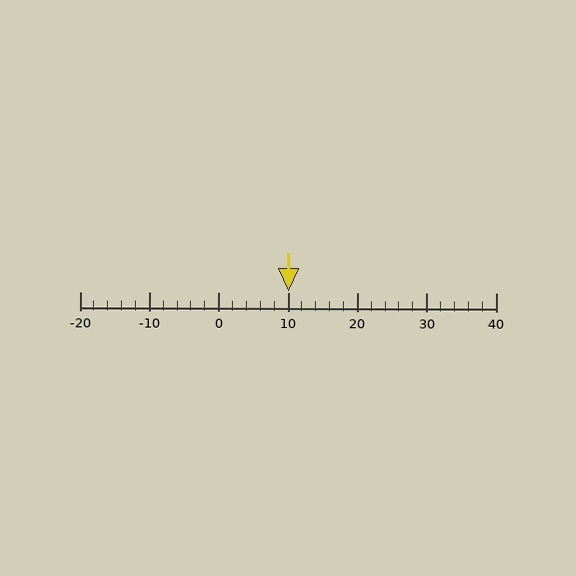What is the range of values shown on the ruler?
The ruler shows values from -20 to 40.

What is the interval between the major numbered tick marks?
The major tick marks are spaced 10 units apart.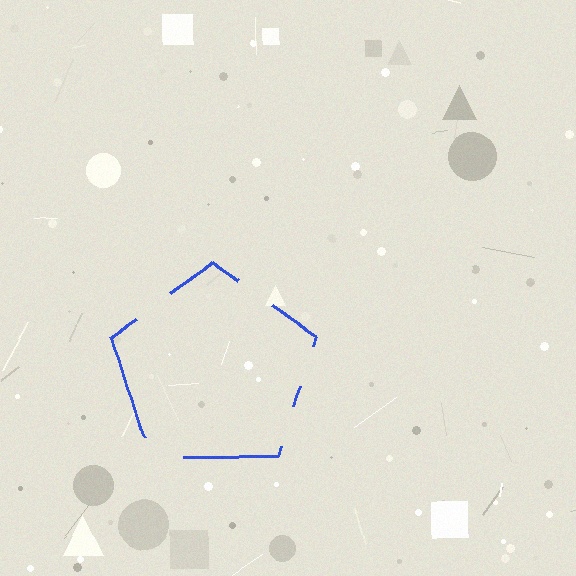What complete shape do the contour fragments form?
The contour fragments form a pentagon.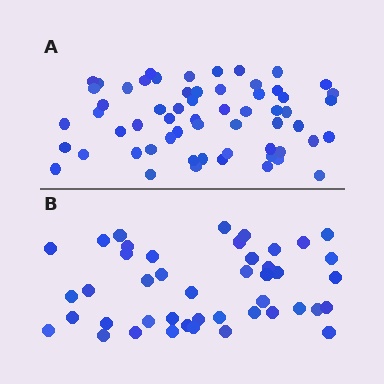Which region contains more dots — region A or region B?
Region A (the top region) has more dots.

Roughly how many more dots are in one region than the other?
Region A has approximately 15 more dots than region B.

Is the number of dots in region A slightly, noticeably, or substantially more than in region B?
Region A has noticeably more, but not dramatically so. The ratio is roughly 1.4 to 1.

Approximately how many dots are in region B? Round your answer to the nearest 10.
About 40 dots. (The exact count is 44, which rounds to 40.)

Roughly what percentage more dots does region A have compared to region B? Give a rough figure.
About 35% more.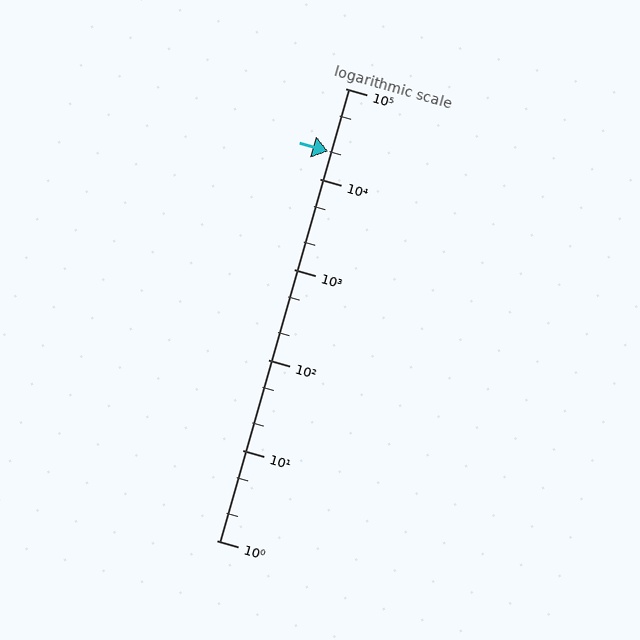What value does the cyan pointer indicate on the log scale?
The pointer indicates approximately 20000.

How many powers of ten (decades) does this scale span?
The scale spans 5 decades, from 1 to 100000.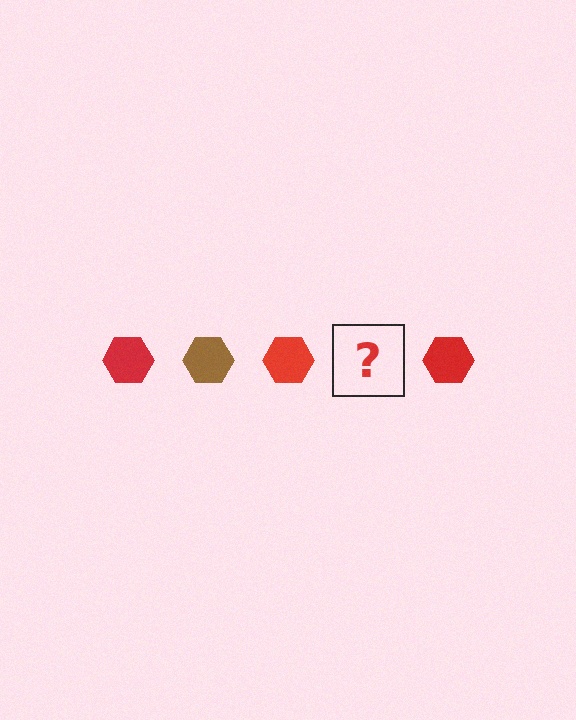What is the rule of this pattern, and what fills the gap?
The rule is that the pattern cycles through red, brown hexagons. The gap should be filled with a brown hexagon.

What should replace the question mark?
The question mark should be replaced with a brown hexagon.